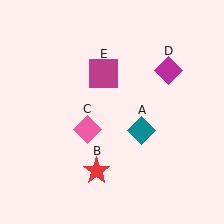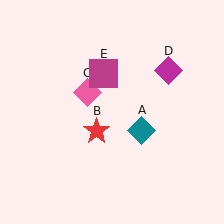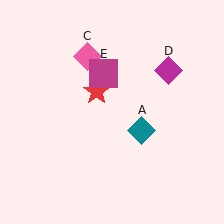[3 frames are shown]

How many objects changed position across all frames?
2 objects changed position: red star (object B), pink diamond (object C).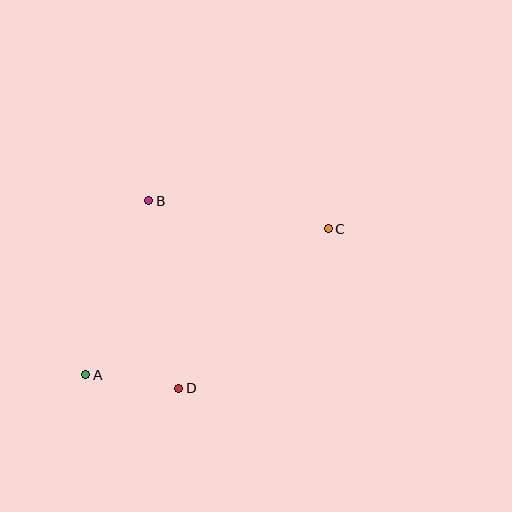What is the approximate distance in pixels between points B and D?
The distance between B and D is approximately 190 pixels.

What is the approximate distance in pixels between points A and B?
The distance between A and B is approximately 185 pixels.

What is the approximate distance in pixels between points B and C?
The distance between B and C is approximately 182 pixels.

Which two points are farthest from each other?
Points A and C are farthest from each other.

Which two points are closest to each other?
Points A and D are closest to each other.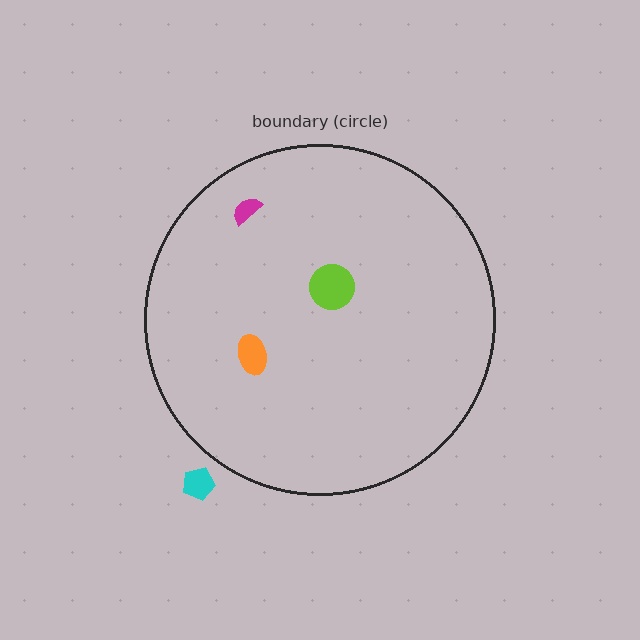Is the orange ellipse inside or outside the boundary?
Inside.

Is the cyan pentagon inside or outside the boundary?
Outside.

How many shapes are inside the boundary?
3 inside, 1 outside.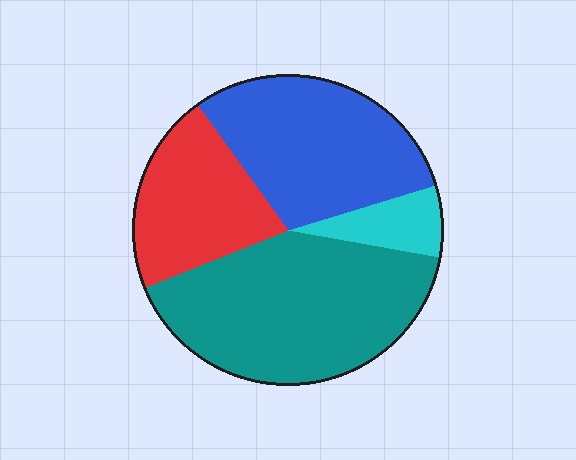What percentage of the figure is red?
Red covers around 20% of the figure.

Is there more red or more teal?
Teal.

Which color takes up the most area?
Teal, at roughly 40%.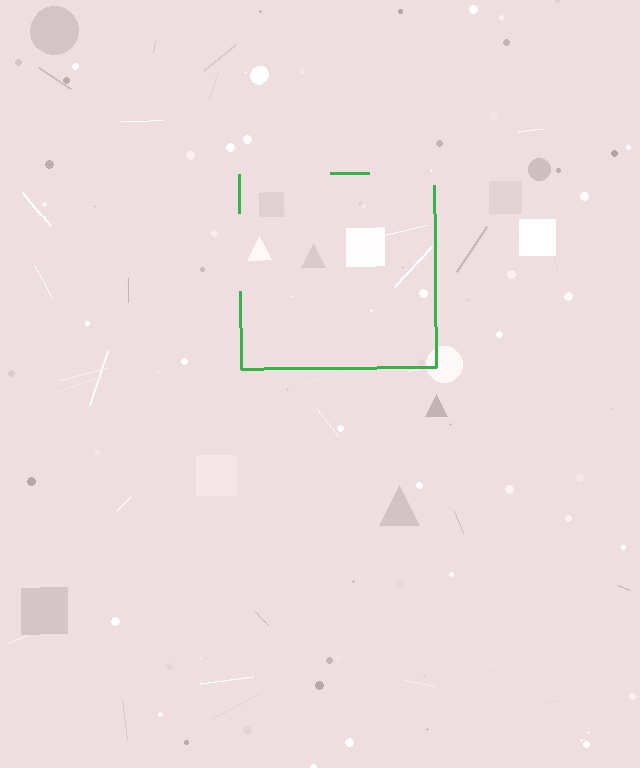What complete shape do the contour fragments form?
The contour fragments form a square.